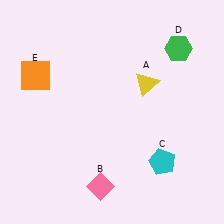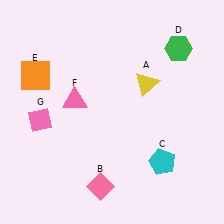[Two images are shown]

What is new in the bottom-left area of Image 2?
A pink diamond (G) was added in the bottom-left area of Image 2.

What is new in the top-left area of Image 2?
A pink triangle (F) was added in the top-left area of Image 2.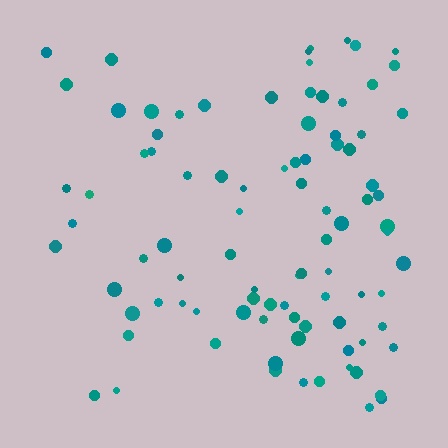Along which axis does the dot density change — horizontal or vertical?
Horizontal.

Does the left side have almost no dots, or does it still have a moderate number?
Still a moderate number, just noticeably fewer than the right.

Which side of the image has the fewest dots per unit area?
The left.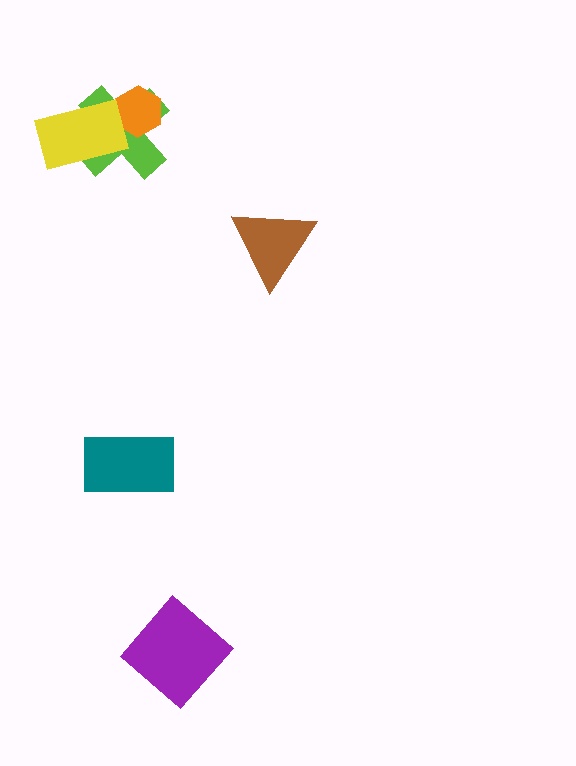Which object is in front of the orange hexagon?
The yellow rectangle is in front of the orange hexagon.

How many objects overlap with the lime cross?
2 objects overlap with the lime cross.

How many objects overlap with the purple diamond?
0 objects overlap with the purple diamond.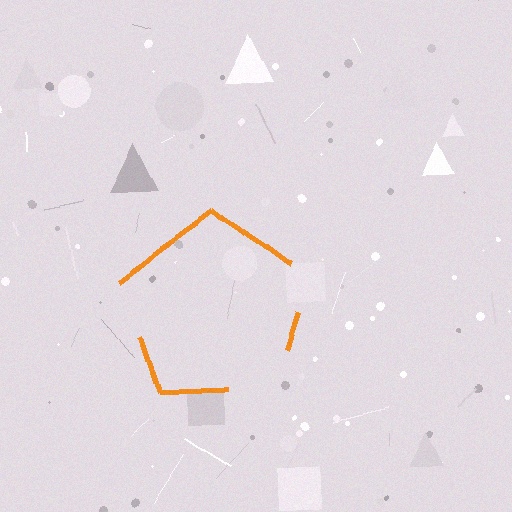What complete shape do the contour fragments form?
The contour fragments form a pentagon.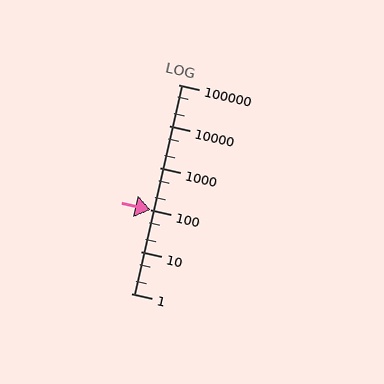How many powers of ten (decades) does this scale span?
The scale spans 5 decades, from 1 to 100000.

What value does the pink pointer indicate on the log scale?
The pointer indicates approximately 100.